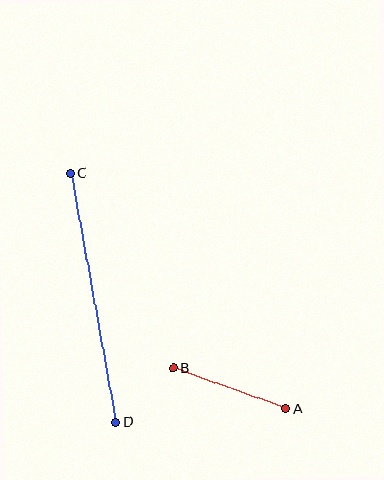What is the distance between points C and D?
The distance is approximately 253 pixels.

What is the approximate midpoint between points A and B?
The midpoint is at approximately (229, 389) pixels.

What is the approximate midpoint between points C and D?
The midpoint is at approximately (93, 298) pixels.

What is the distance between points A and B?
The distance is approximately 120 pixels.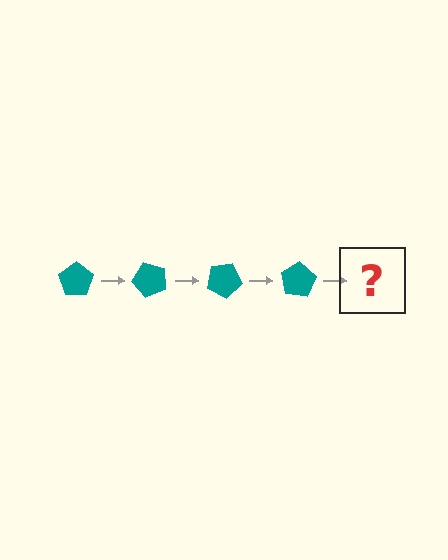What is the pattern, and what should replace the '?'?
The pattern is that the pentagon rotates 50 degrees each step. The '?' should be a teal pentagon rotated 200 degrees.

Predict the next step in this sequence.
The next step is a teal pentagon rotated 200 degrees.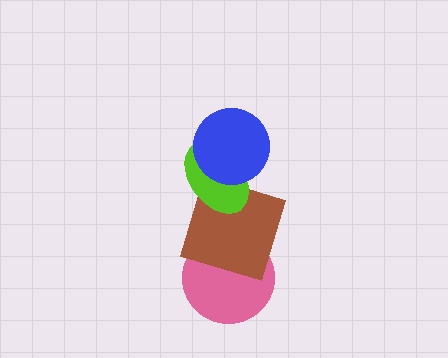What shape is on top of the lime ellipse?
The blue circle is on top of the lime ellipse.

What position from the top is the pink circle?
The pink circle is 4th from the top.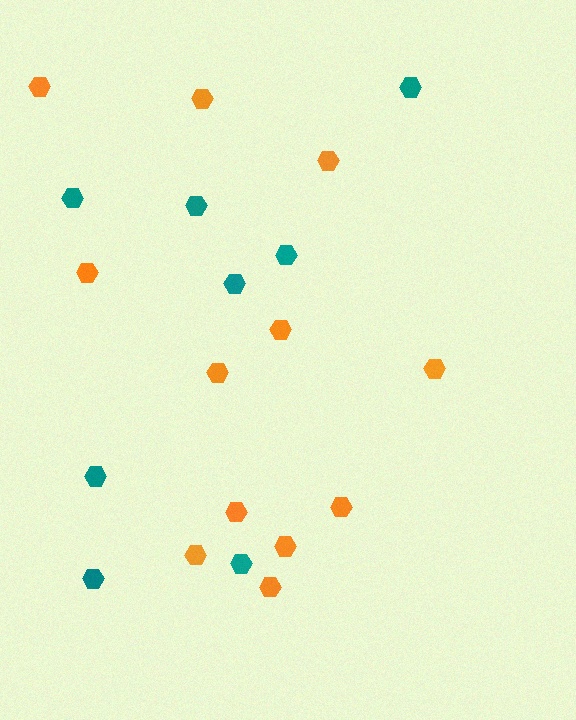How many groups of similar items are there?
There are 2 groups: one group of orange hexagons (12) and one group of teal hexagons (8).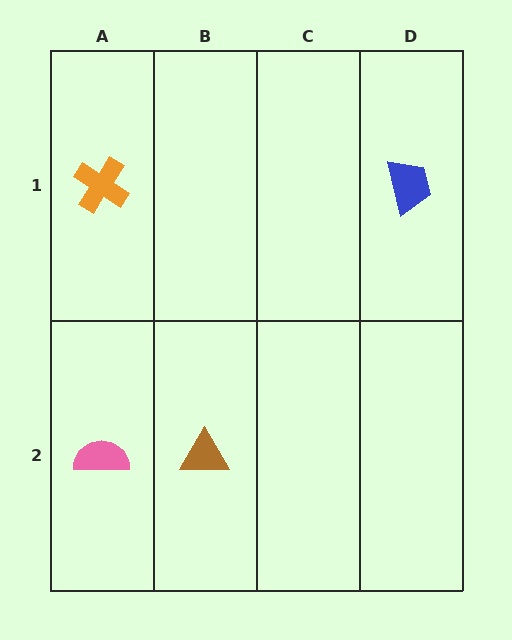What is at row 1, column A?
An orange cross.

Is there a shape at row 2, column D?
No, that cell is empty.